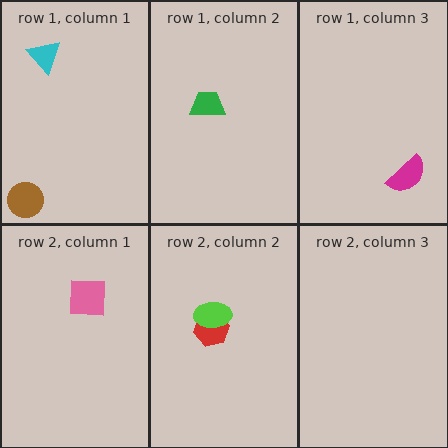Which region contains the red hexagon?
The row 2, column 2 region.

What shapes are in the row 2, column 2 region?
The red hexagon, the lime ellipse.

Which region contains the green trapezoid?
The row 1, column 2 region.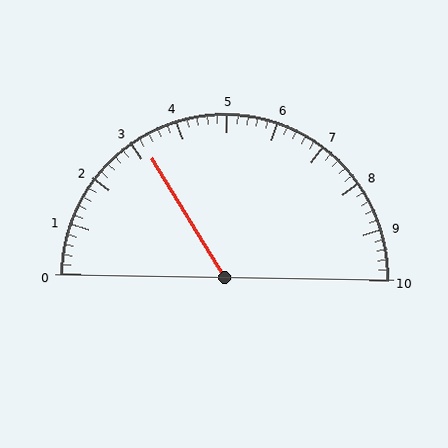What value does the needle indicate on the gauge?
The needle indicates approximately 3.2.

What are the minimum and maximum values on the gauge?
The gauge ranges from 0 to 10.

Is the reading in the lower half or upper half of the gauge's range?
The reading is in the lower half of the range (0 to 10).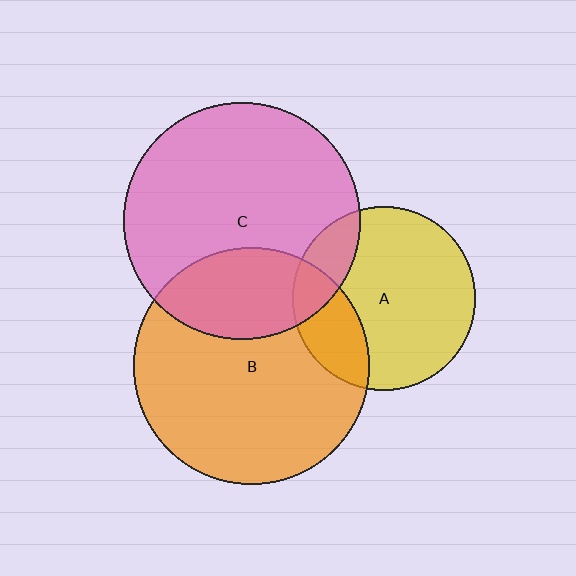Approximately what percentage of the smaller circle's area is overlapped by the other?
Approximately 25%.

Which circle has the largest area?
Circle C (pink).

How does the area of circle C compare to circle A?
Approximately 1.7 times.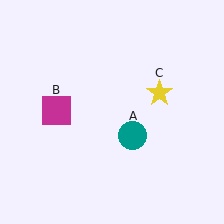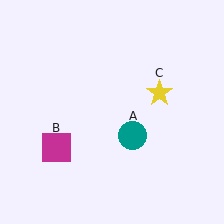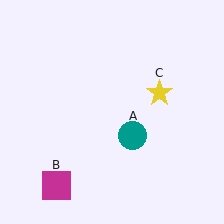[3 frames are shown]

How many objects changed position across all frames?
1 object changed position: magenta square (object B).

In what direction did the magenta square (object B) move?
The magenta square (object B) moved down.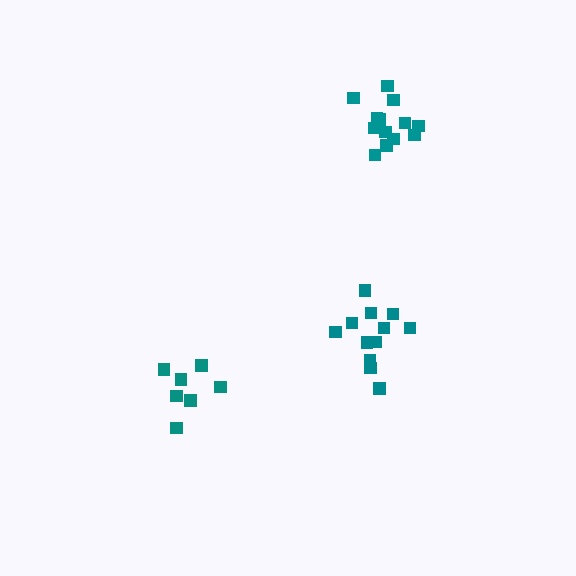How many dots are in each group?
Group 1: 13 dots, Group 2: 8 dots, Group 3: 12 dots (33 total).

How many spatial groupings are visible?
There are 3 spatial groupings.